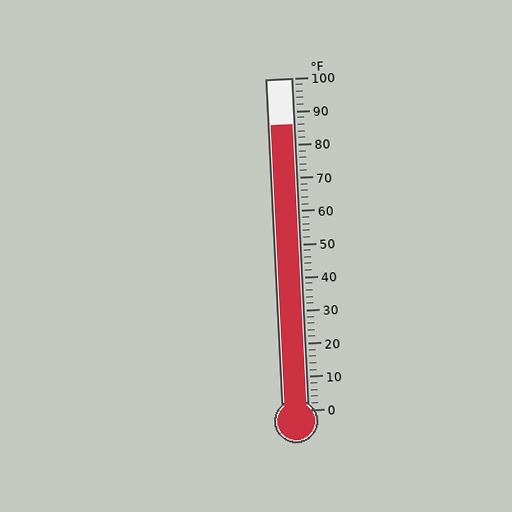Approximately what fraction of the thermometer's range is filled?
The thermometer is filled to approximately 85% of its range.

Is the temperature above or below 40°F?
The temperature is above 40°F.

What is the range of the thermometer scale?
The thermometer scale ranges from 0°F to 100°F.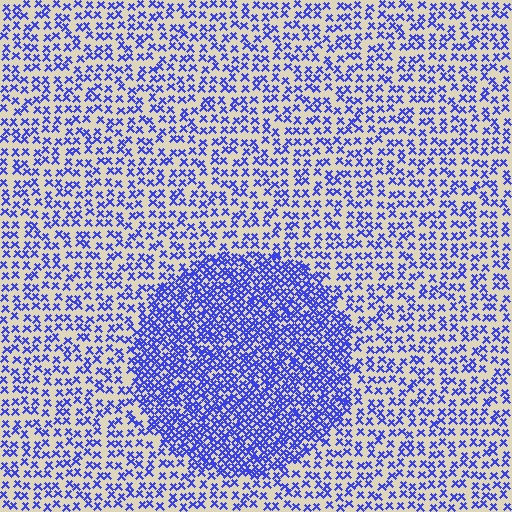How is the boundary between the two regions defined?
The boundary is defined by a change in element density (approximately 2.2x ratio). All elements are the same color, size, and shape.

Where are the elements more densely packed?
The elements are more densely packed inside the circle boundary.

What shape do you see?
I see a circle.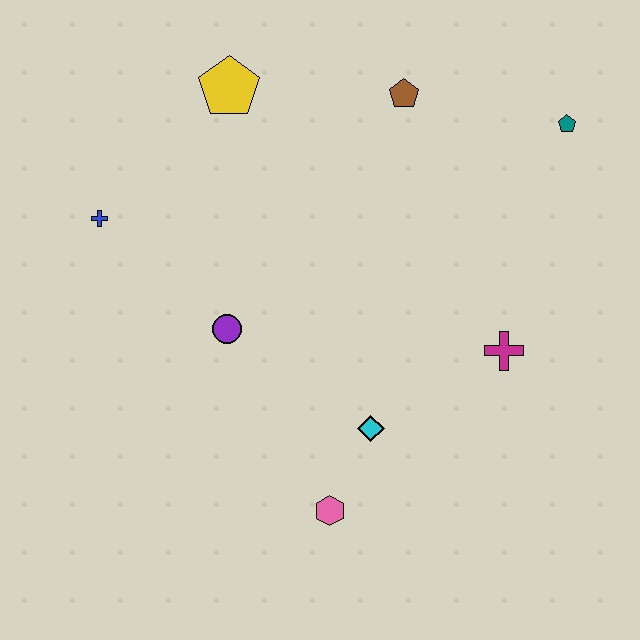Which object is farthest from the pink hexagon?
The teal pentagon is farthest from the pink hexagon.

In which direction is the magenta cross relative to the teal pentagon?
The magenta cross is below the teal pentagon.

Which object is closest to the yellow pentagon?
The brown pentagon is closest to the yellow pentagon.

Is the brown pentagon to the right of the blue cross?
Yes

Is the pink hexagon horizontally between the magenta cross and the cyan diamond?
No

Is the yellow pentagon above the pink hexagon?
Yes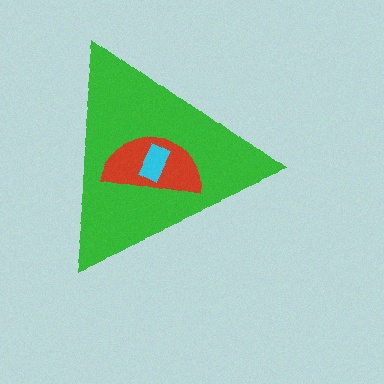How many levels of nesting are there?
3.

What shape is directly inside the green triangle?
The red semicircle.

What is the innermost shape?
The cyan rectangle.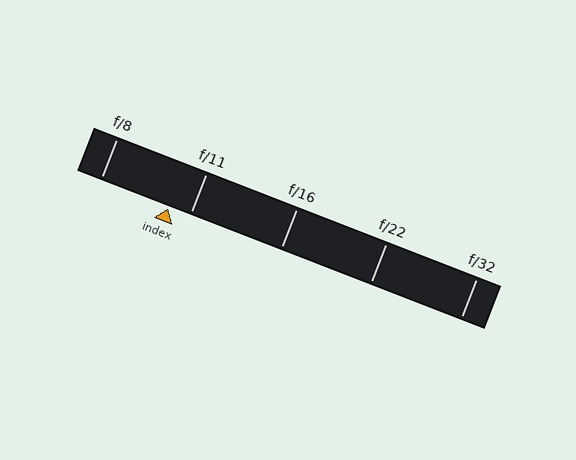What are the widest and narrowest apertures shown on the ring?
The widest aperture shown is f/8 and the narrowest is f/32.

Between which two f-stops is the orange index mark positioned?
The index mark is between f/8 and f/11.